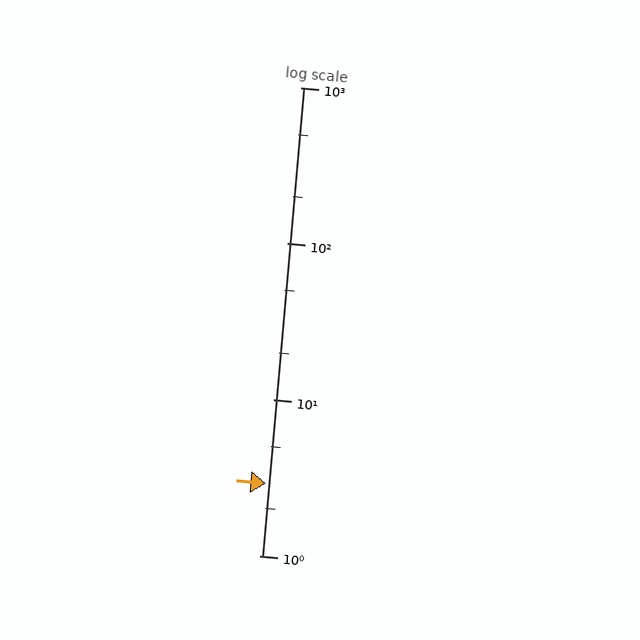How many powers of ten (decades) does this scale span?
The scale spans 3 decades, from 1 to 1000.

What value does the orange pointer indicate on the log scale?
The pointer indicates approximately 2.9.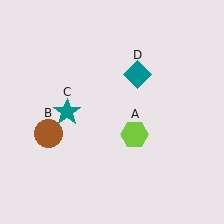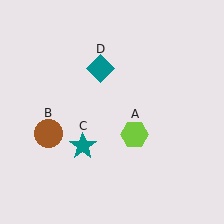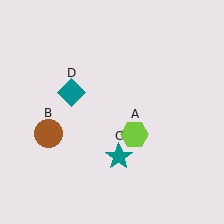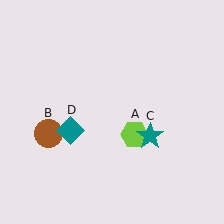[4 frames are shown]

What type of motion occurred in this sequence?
The teal star (object C), teal diamond (object D) rotated counterclockwise around the center of the scene.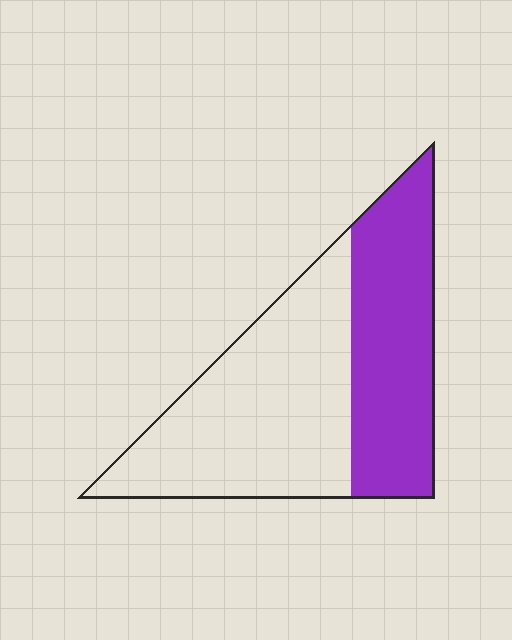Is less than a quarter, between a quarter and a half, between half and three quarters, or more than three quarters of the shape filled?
Between a quarter and a half.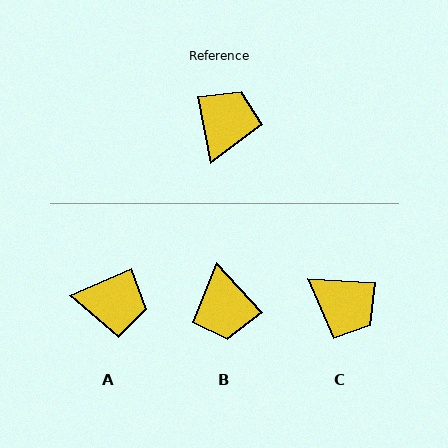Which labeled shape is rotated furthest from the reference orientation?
B, about 148 degrees away.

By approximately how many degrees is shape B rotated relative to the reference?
Approximately 148 degrees clockwise.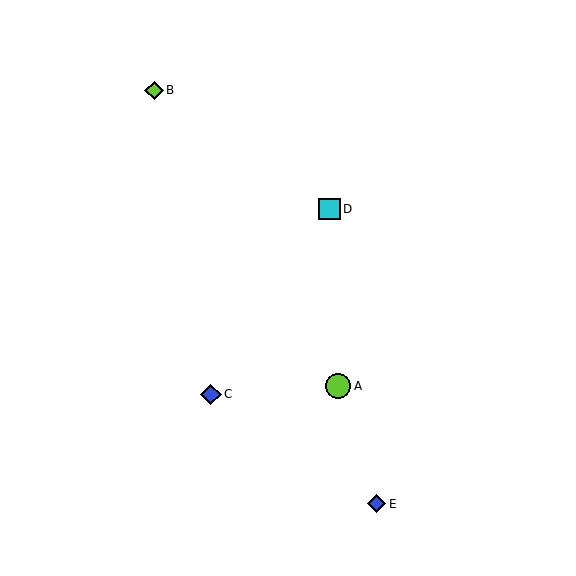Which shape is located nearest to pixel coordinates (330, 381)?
The lime circle (labeled A) at (338, 386) is nearest to that location.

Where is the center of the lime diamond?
The center of the lime diamond is at (154, 90).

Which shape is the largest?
The lime circle (labeled A) is the largest.